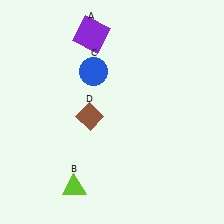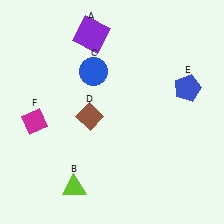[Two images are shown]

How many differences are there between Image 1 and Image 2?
There are 2 differences between the two images.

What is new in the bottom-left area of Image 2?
A magenta diamond (F) was added in the bottom-left area of Image 2.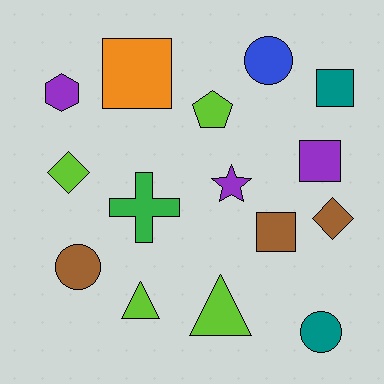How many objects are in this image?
There are 15 objects.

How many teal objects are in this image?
There are 2 teal objects.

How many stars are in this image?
There is 1 star.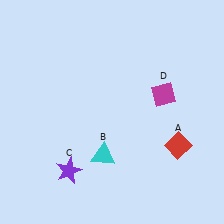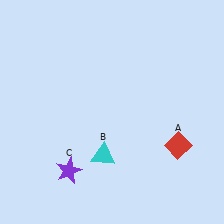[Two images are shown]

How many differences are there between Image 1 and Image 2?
There is 1 difference between the two images.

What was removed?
The magenta diamond (D) was removed in Image 2.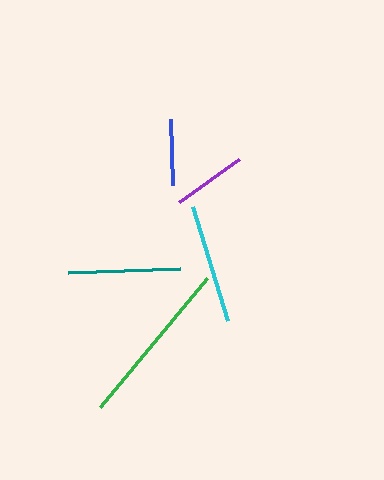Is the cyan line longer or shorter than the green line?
The green line is longer than the cyan line.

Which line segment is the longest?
The green line is the longest at approximately 168 pixels.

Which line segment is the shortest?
The blue line is the shortest at approximately 66 pixels.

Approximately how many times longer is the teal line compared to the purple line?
The teal line is approximately 1.5 times the length of the purple line.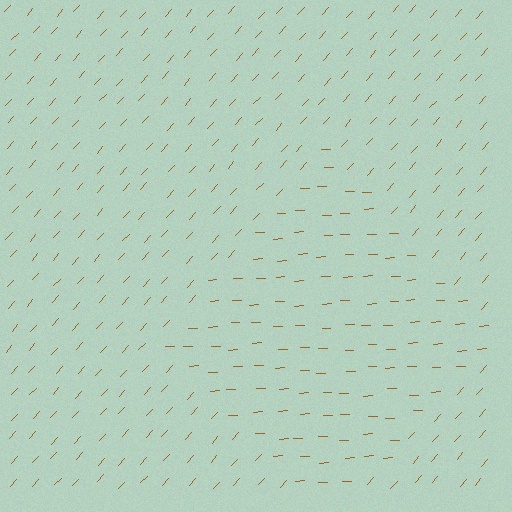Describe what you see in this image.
The image is filled with small brown line segments. A diamond region in the image has lines oriented differently from the surrounding lines, creating a visible texture boundary.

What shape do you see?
I see a diamond.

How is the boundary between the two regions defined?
The boundary is defined purely by a change in line orientation (approximately 45 degrees difference). All lines are the same color and thickness.